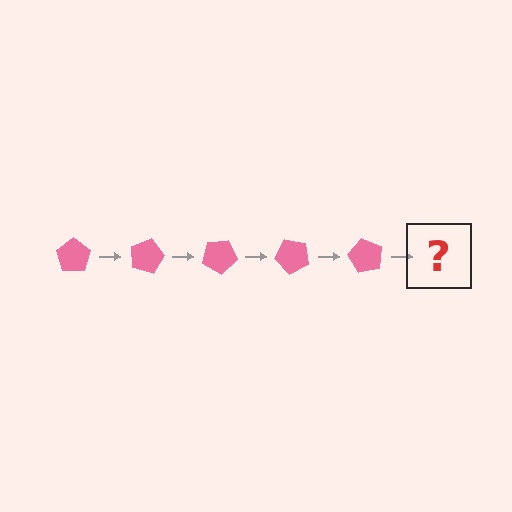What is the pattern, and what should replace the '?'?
The pattern is that the pentagon rotates 15 degrees each step. The '?' should be a pink pentagon rotated 75 degrees.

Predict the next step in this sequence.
The next step is a pink pentagon rotated 75 degrees.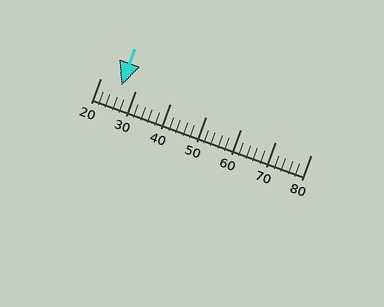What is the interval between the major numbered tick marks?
The major tick marks are spaced 10 units apart.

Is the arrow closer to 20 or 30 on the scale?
The arrow is closer to 30.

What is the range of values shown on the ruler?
The ruler shows values from 20 to 80.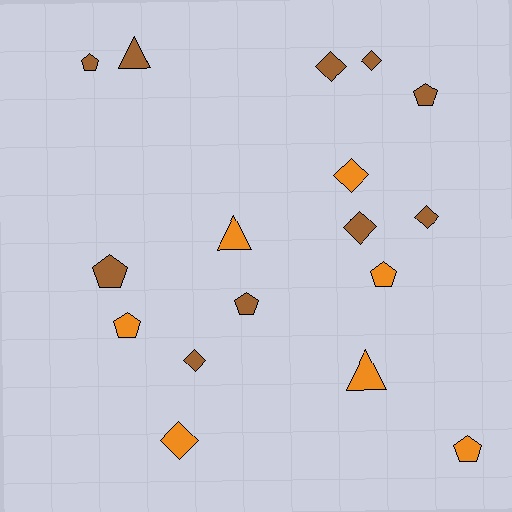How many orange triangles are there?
There are 2 orange triangles.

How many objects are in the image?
There are 17 objects.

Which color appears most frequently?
Brown, with 10 objects.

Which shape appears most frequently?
Pentagon, with 7 objects.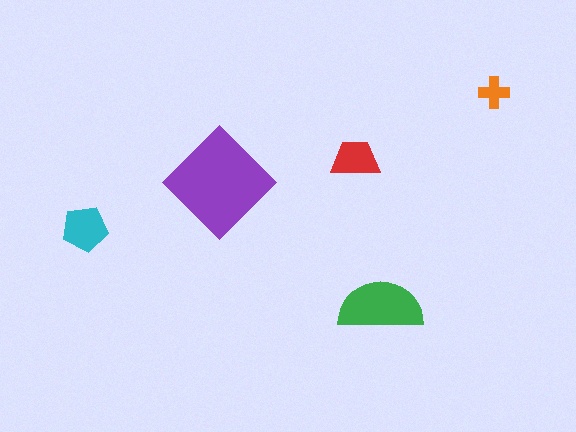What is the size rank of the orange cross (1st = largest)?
5th.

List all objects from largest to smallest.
The purple diamond, the green semicircle, the cyan pentagon, the red trapezoid, the orange cross.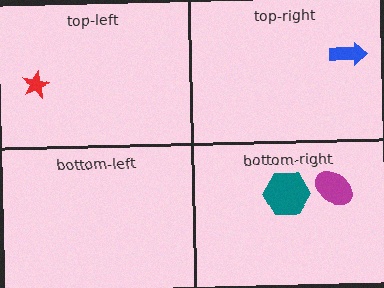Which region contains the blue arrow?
The top-right region.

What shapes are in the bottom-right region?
The teal hexagon, the magenta ellipse.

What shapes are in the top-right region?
The blue arrow.